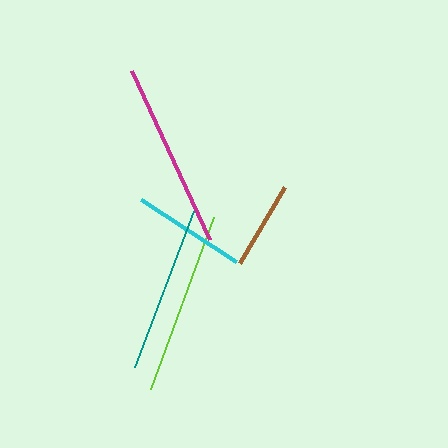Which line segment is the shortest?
The brown line is the shortest at approximately 89 pixels.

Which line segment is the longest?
The magenta line is the longest at approximately 187 pixels.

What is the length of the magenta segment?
The magenta segment is approximately 187 pixels long.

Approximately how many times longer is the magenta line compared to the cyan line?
The magenta line is approximately 1.6 times the length of the cyan line.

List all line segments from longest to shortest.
From longest to shortest: magenta, lime, teal, cyan, brown.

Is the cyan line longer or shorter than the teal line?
The teal line is longer than the cyan line.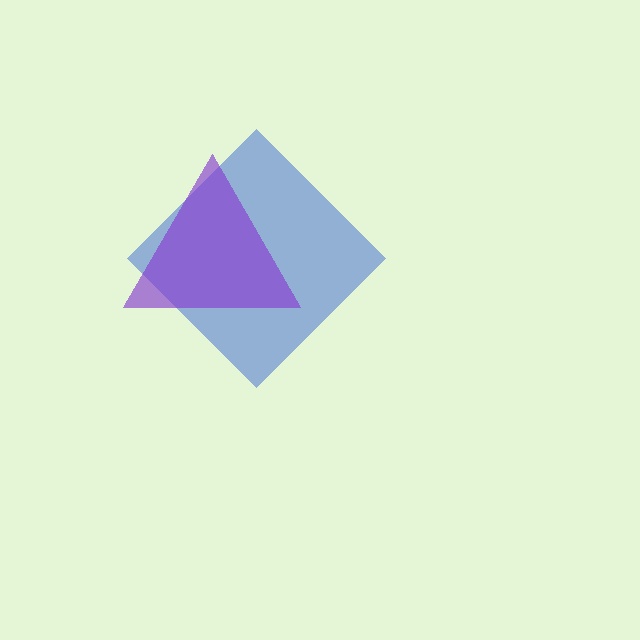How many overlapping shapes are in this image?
There are 2 overlapping shapes in the image.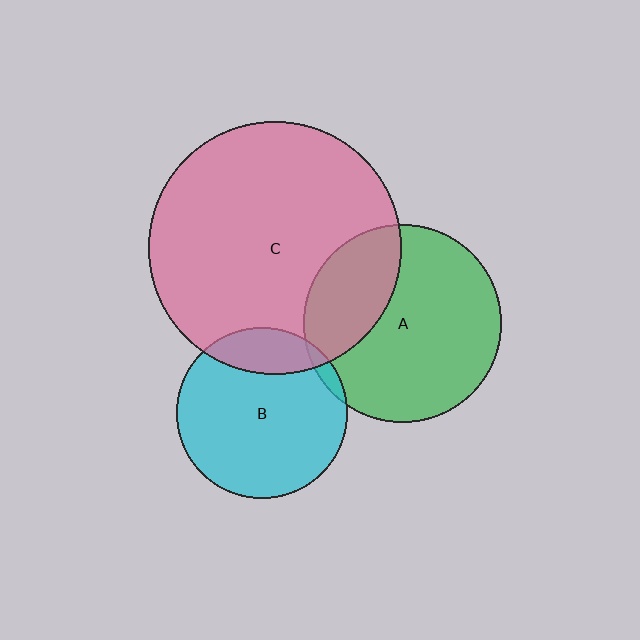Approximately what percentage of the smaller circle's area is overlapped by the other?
Approximately 20%.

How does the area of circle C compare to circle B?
Approximately 2.2 times.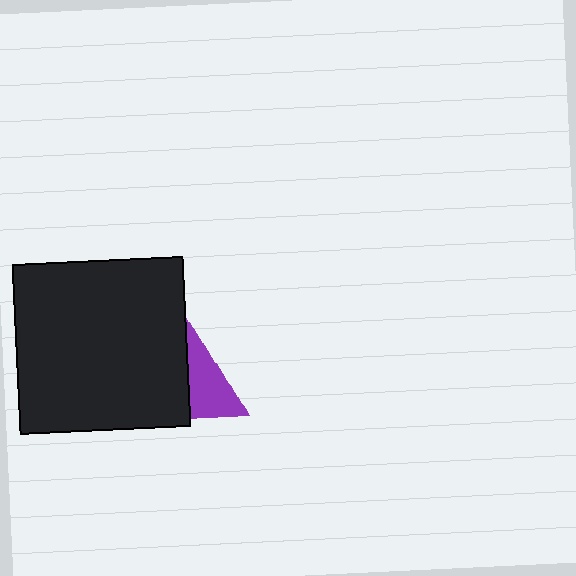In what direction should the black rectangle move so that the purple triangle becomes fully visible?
The black rectangle should move left. That is the shortest direction to clear the overlap and leave the purple triangle fully visible.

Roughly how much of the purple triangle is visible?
About half of it is visible (roughly 47%).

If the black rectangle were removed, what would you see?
You would see the complete purple triangle.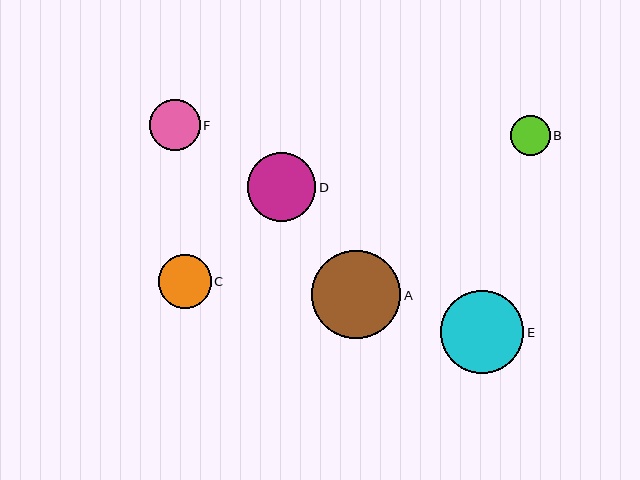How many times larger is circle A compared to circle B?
Circle A is approximately 2.2 times the size of circle B.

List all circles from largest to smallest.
From largest to smallest: A, E, D, C, F, B.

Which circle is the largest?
Circle A is the largest with a size of approximately 89 pixels.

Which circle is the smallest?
Circle B is the smallest with a size of approximately 40 pixels.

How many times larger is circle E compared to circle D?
Circle E is approximately 1.2 times the size of circle D.